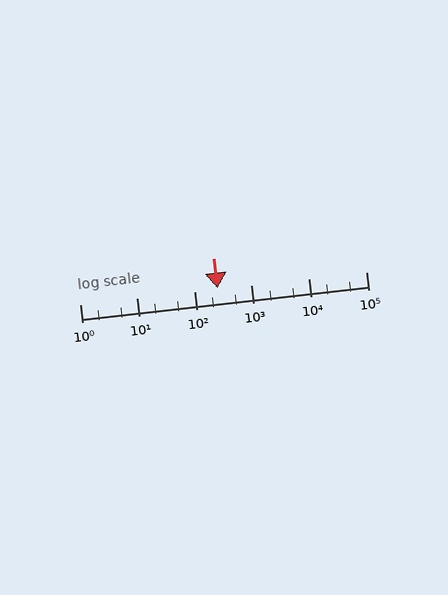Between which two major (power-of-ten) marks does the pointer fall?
The pointer is between 100 and 1000.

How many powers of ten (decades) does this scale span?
The scale spans 5 decades, from 1 to 100000.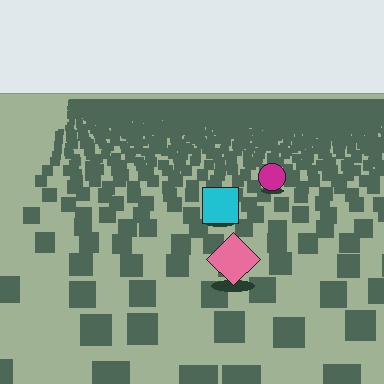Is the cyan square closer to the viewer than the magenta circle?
Yes. The cyan square is closer — you can tell from the texture gradient: the ground texture is coarser near it.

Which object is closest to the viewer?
The pink diamond is closest. The texture marks near it are larger and more spread out.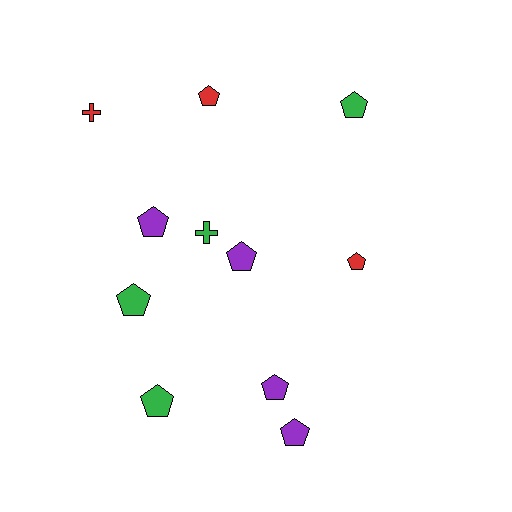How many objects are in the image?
There are 11 objects.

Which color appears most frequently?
Purple, with 4 objects.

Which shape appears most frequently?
Pentagon, with 9 objects.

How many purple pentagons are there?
There are 4 purple pentagons.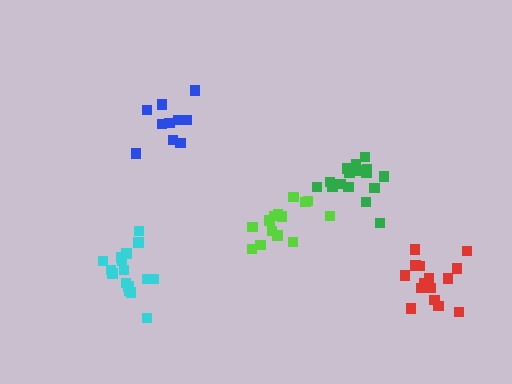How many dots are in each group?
Group 1: 14 dots, Group 2: 16 dots, Group 3: 16 dots, Group 4: 10 dots, Group 5: 16 dots (72 total).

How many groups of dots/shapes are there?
There are 5 groups.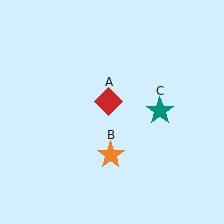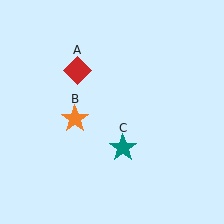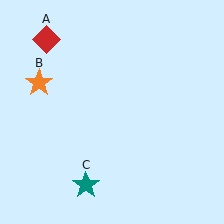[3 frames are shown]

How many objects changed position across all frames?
3 objects changed position: red diamond (object A), orange star (object B), teal star (object C).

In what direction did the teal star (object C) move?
The teal star (object C) moved down and to the left.